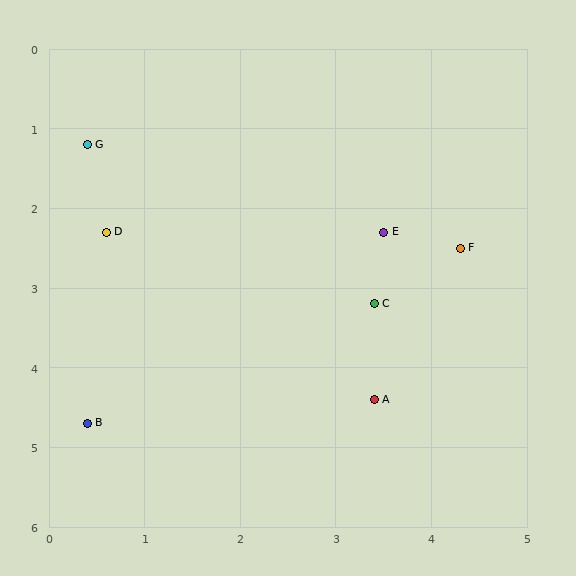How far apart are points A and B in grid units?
Points A and B are about 3.0 grid units apart.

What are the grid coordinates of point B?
Point B is at approximately (0.4, 4.7).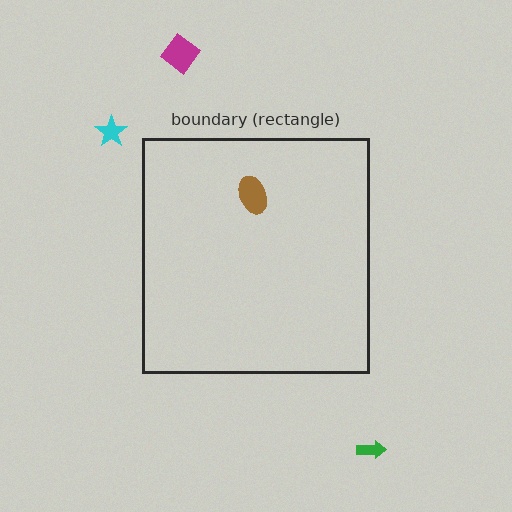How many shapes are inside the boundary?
1 inside, 3 outside.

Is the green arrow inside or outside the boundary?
Outside.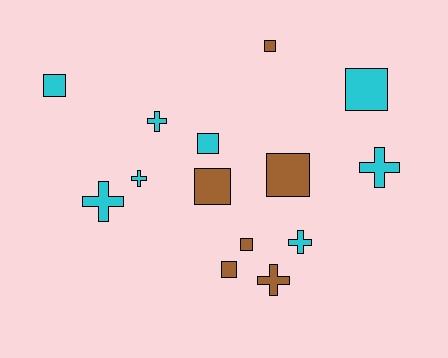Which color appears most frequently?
Cyan, with 8 objects.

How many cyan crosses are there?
There are 5 cyan crosses.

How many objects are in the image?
There are 14 objects.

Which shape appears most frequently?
Square, with 8 objects.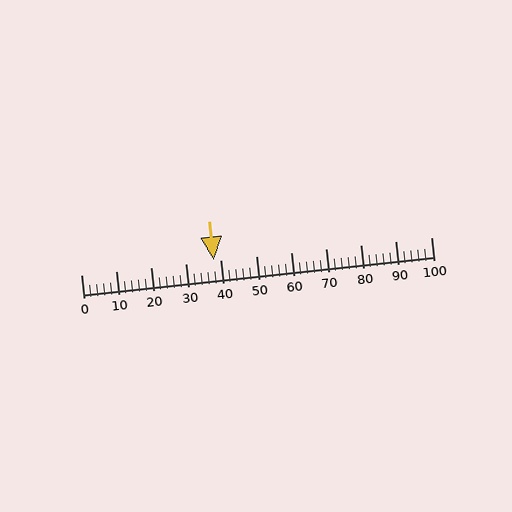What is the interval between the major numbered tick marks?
The major tick marks are spaced 10 units apart.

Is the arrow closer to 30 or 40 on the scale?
The arrow is closer to 40.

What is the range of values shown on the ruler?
The ruler shows values from 0 to 100.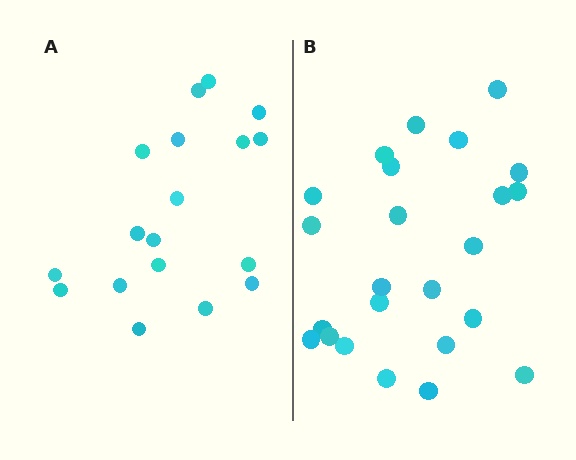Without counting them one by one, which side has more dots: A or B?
Region B (the right region) has more dots.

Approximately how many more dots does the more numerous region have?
Region B has about 6 more dots than region A.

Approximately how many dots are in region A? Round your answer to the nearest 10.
About 20 dots. (The exact count is 18, which rounds to 20.)